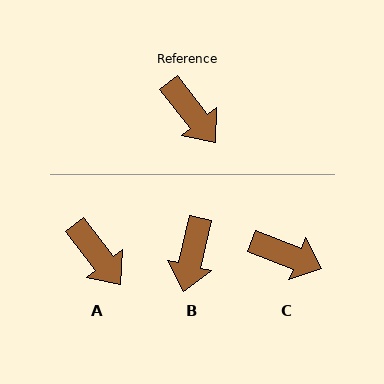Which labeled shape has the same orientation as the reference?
A.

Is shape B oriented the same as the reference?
No, it is off by about 51 degrees.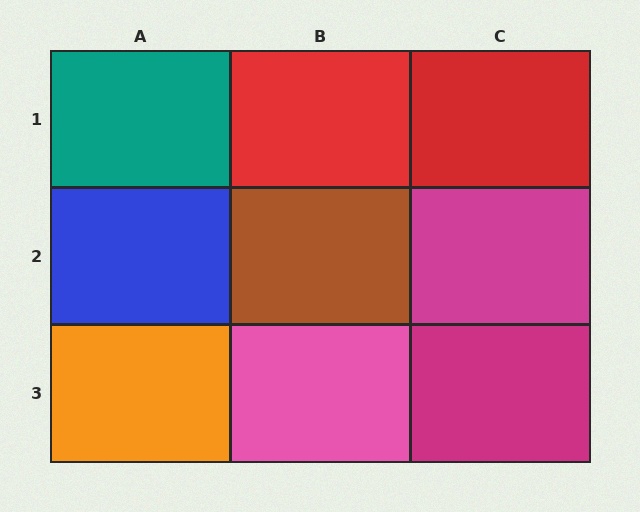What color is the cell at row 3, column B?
Pink.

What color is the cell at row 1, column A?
Teal.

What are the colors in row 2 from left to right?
Blue, brown, magenta.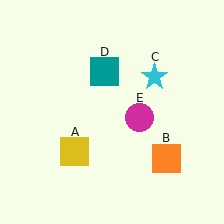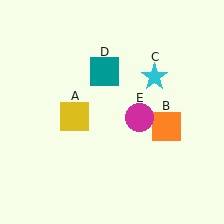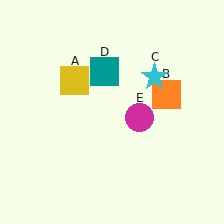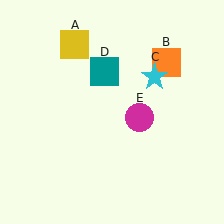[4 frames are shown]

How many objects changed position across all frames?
2 objects changed position: yellow square (object A), orange square (object B).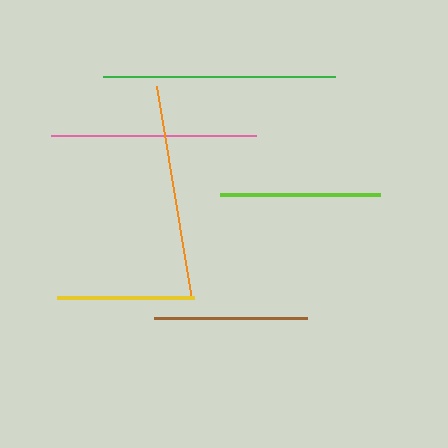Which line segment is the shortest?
The yellow line is the shortest at approximately 137 pixels.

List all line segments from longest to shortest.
From longest to shortest: green, orange, pink, lime, brown, yellow.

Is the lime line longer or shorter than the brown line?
The lime line is longer than the brown line.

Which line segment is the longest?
The green line is the longest at approximately 232 pixels.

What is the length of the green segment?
The green segment is approximately 232 pixels long.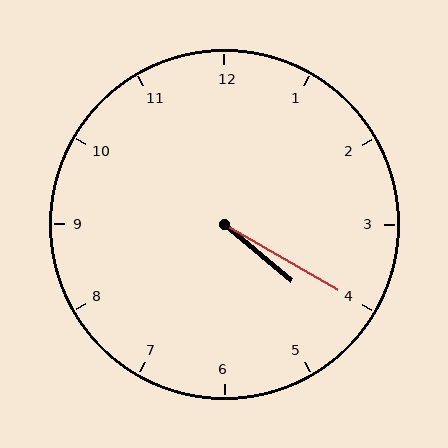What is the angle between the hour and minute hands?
Approximately 10 degrees.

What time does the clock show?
4:20.